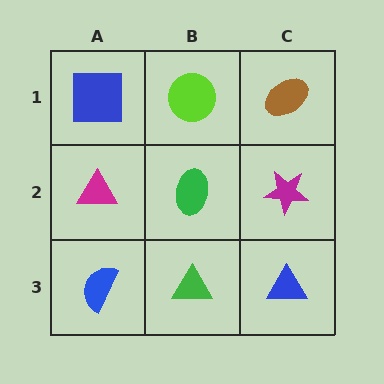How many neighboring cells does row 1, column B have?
3.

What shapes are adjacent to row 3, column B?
A green ellipse (row 2, column B), a blue semicircle (row 3, column A), a blue triangle (row 3, column C).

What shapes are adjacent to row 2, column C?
A brown ellipse (row 1, column C), a blue triangle (row 3, column C), a green ellipse (row 2, column B).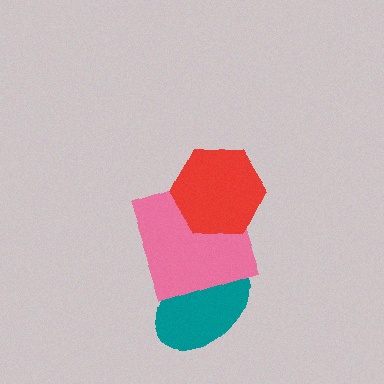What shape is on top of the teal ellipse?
The pink square is on top of the teal ellipse.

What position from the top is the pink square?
The pink square is 2nd from the top.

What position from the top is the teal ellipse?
The teal ellipse is 3rd from the top.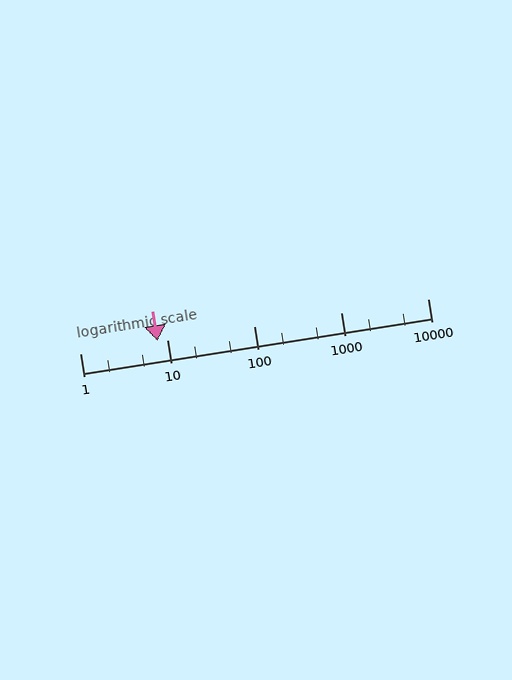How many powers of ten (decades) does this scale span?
The scale spans 4 decades, from 1 to 10000.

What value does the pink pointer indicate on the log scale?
The pointer indicates approximately 7.8.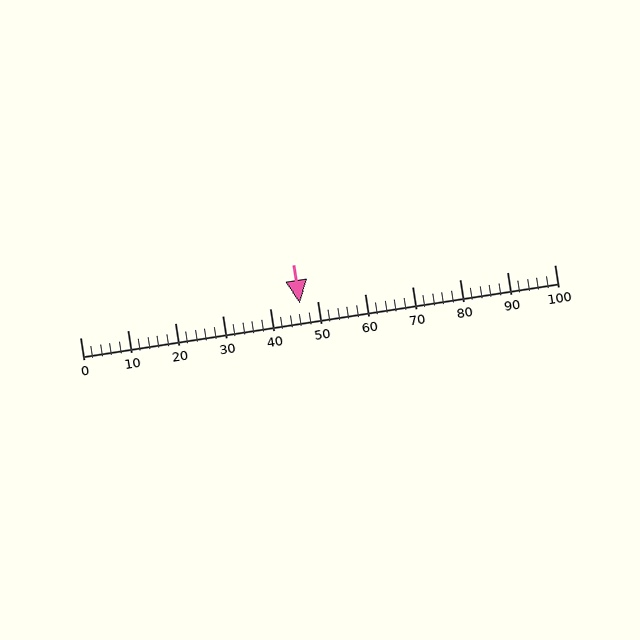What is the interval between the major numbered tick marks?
The major tick marks are spaced 10 units apart.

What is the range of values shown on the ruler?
The ruler shows values from 0 to 100.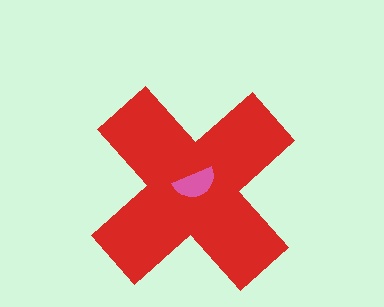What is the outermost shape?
The red cross.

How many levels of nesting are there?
2.